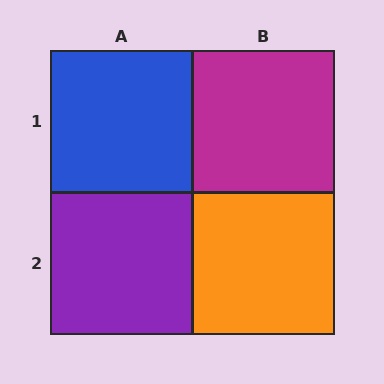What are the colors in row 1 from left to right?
Blue, magenta.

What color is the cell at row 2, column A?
Purple.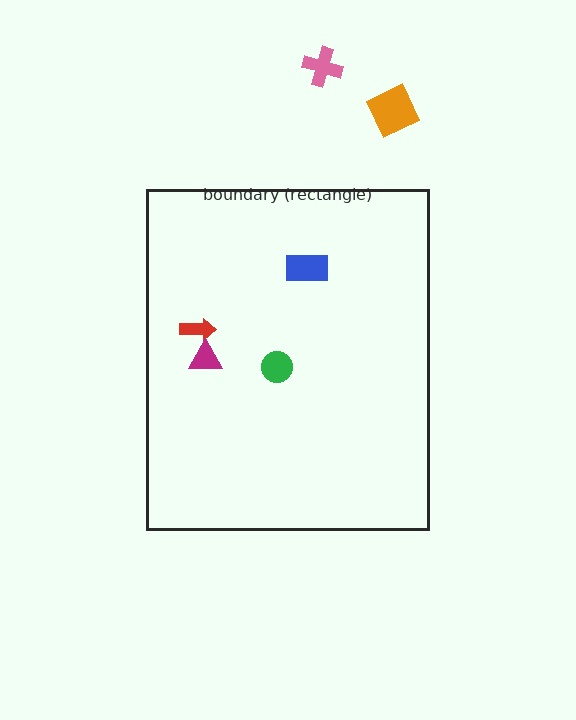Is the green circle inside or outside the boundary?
Inside.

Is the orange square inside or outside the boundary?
Outside.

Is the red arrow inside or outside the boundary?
Inside.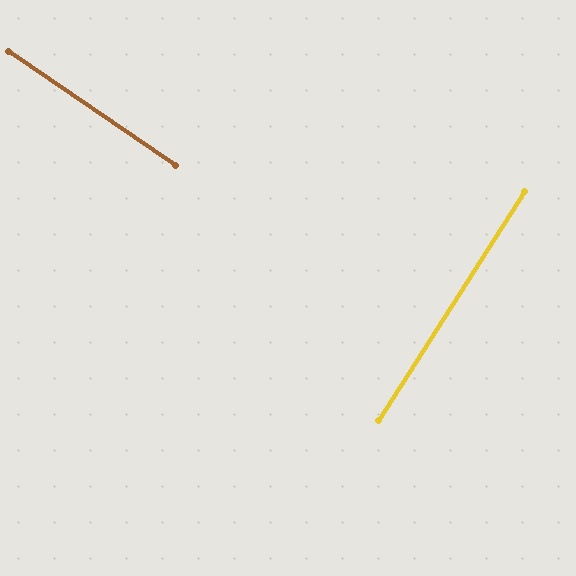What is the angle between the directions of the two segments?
Approximately 88 degrees.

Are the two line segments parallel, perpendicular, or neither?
Perpendicular — they meet at approximately 88°.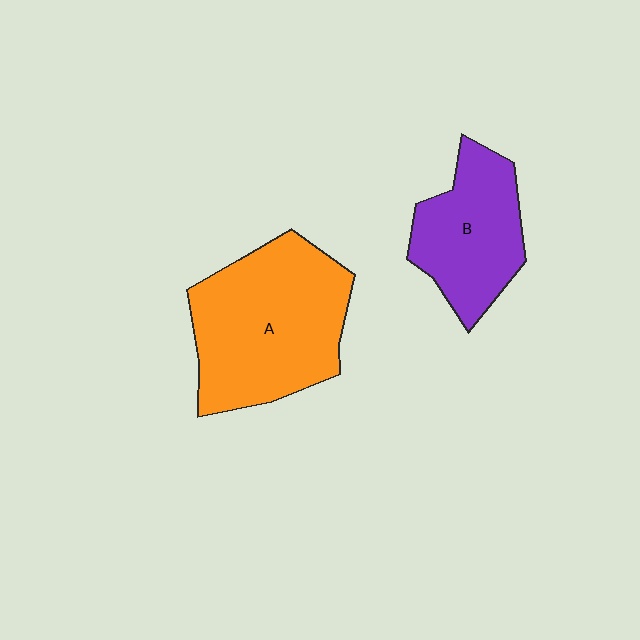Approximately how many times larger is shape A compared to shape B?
Approximately 1.6 times.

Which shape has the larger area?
Shape A (orange).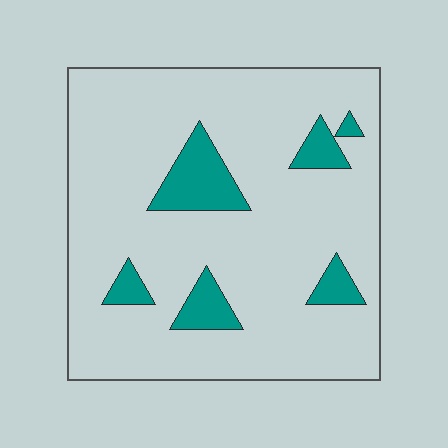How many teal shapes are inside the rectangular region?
6.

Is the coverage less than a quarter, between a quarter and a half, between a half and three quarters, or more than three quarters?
Less than a quarter.